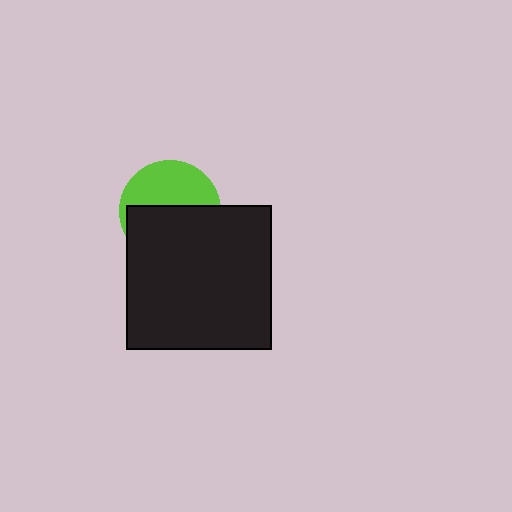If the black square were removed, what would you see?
You would see the complete lime circle.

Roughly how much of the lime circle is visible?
A small part of it is visible (roughly 45%).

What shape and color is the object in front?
The object in front is a black square.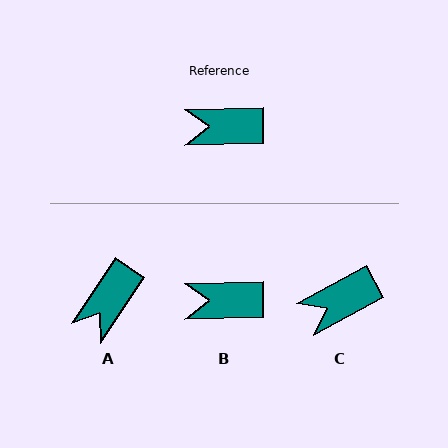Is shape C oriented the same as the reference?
No, it is off by about 28 degrees.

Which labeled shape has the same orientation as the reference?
B.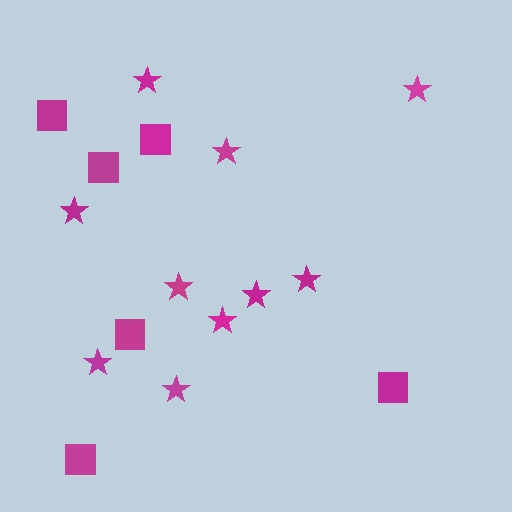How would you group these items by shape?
There are 2 groups: one group of squares (6) and one group of stars (10).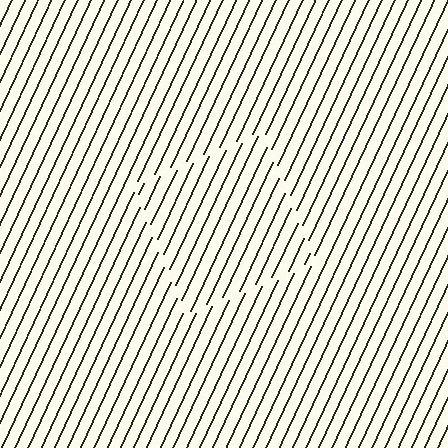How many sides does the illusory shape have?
4 sides — the line-ends trace a square.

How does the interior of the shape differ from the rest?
The interior of the shape contains the same grating, shifted by half a period — the contour is defined by the phase discontinuity where line-ends from the inner and outer gratings abut.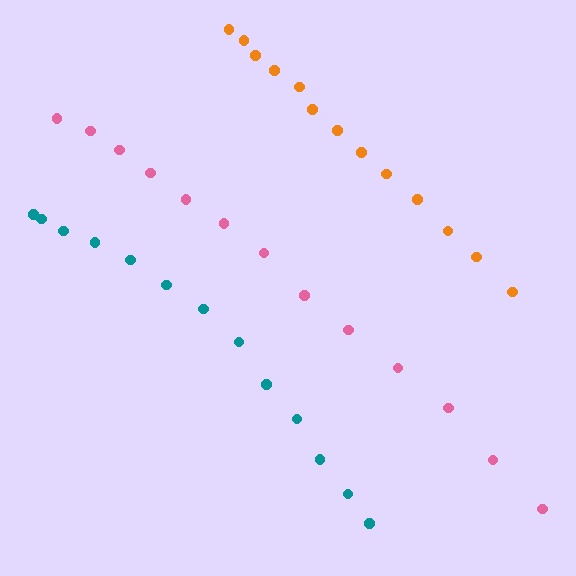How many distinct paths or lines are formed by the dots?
There are 3 distinct paths.